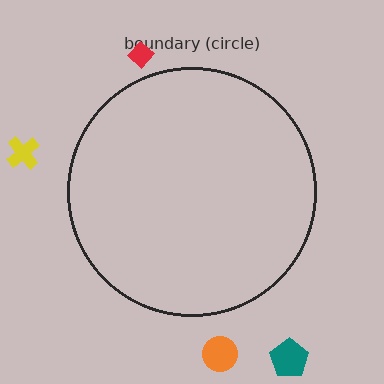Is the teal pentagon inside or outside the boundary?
Outside.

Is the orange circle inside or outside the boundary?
Outside.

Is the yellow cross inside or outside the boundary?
Outside.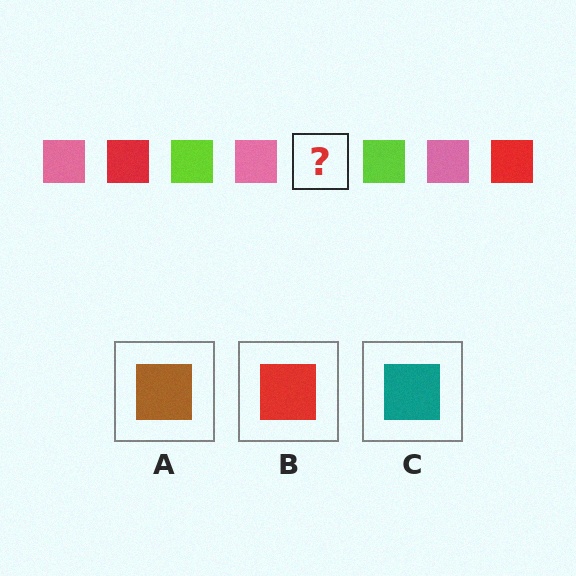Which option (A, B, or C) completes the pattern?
B.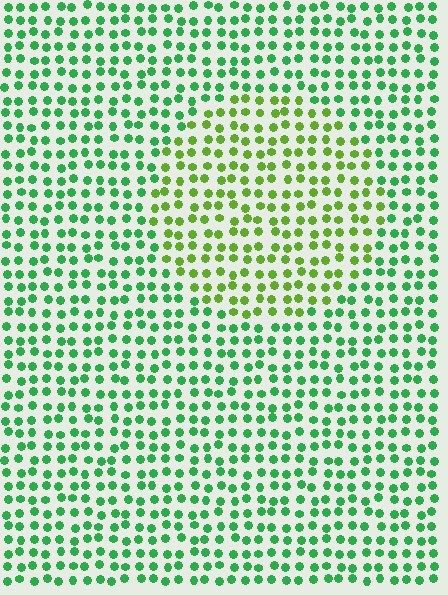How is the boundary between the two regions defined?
The boundary is defined purely by a slight shift in hue (about 38 degrees). Spacing, size, and orientation are identical on both sides.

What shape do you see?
I see a circle.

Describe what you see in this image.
The image is filled with small green elements in a uniform arrangement. A circle-shaped region is visible where the elements are tinted to a slightly different hue, forming a subtle color boundary.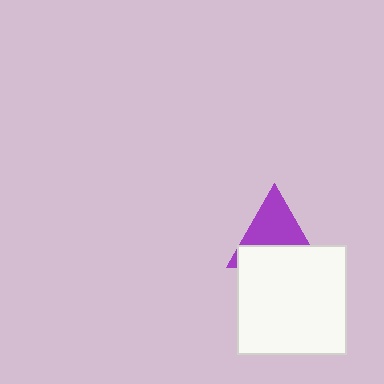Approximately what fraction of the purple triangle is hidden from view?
Roughly 42% of the purple triangle is hidden behind the white square.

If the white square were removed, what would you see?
You would see the complete purple triangle.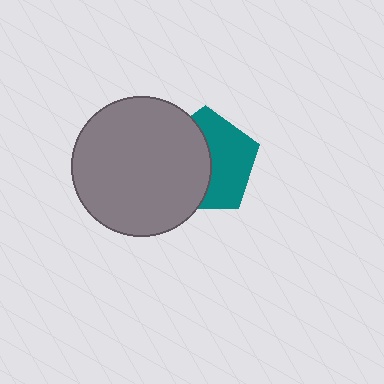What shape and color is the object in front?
The object in front is a gray circle.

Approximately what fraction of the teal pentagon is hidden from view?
Roughly 50% of the teal pentagon is hidden behind the gray circle.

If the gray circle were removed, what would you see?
You would see the complete teal pentagon.